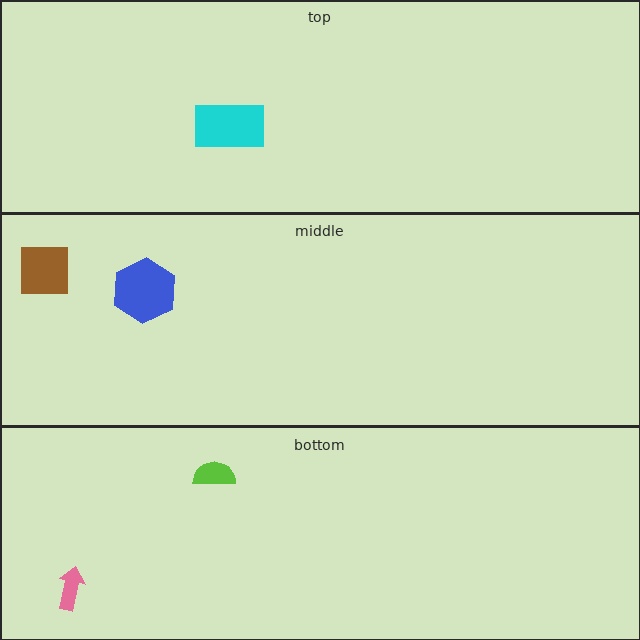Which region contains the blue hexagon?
The middle region.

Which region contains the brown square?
The middle region.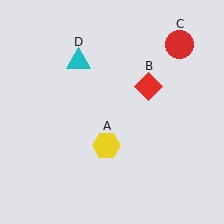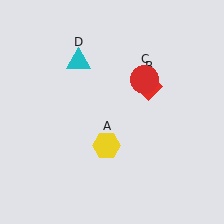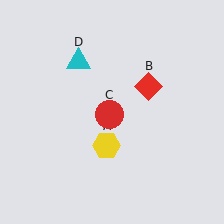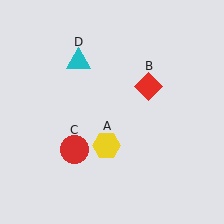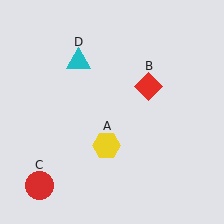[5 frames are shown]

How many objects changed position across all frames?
1 object changed position: red circle (object C).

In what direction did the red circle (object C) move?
The red circle (object C) moved down and to the left.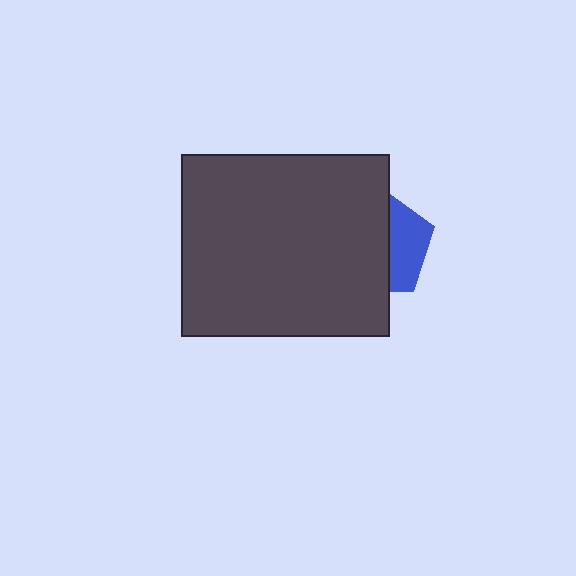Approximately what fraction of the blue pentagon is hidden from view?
Roughly 63% of the blue pentagon is hidden behind the dark gray rectangle.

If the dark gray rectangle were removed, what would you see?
You would see the complete blue pentagon.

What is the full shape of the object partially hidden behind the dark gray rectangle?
The partially hidden object is a blue pentagon.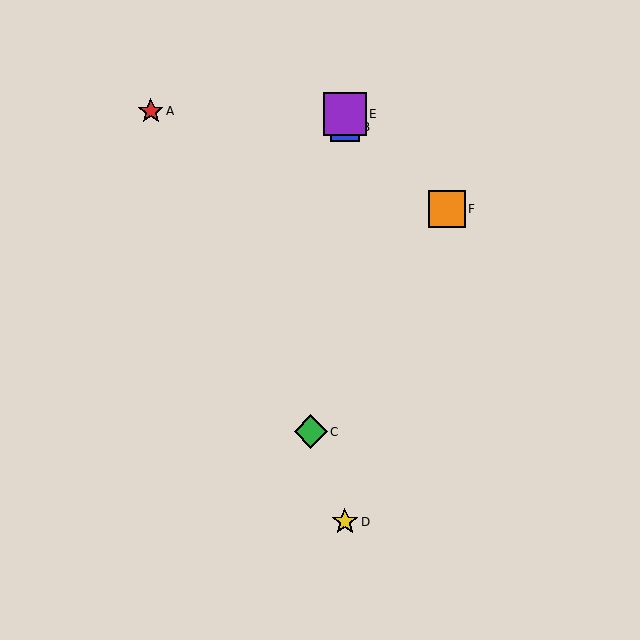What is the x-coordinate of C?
Object C is at x≈311.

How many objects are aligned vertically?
3 objects (B, D, E) are aligned vertically.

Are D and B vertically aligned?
Yes, both are at x≈345.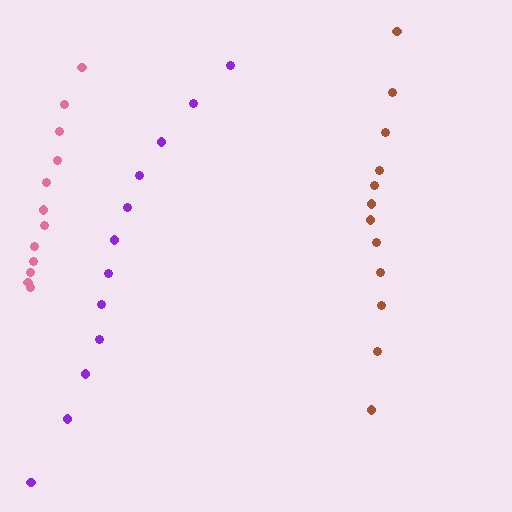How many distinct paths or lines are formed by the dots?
There are 3 distinct paths.